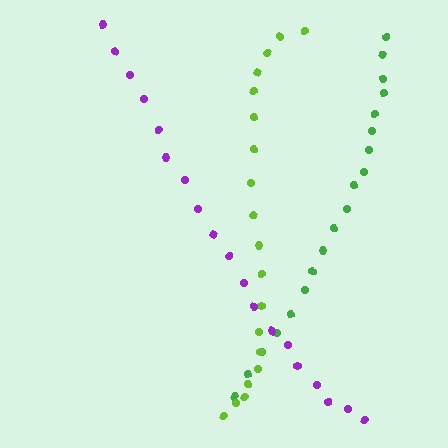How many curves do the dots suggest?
There are 3 distinct paths.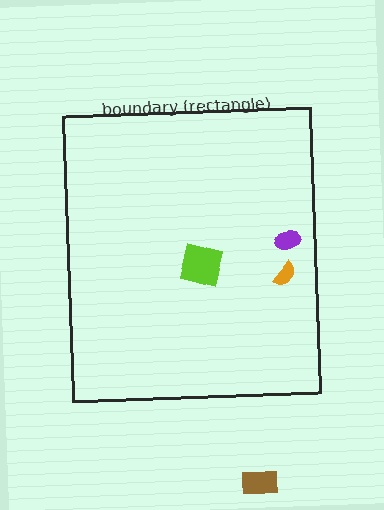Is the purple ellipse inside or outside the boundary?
Inside.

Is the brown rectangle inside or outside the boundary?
Outside.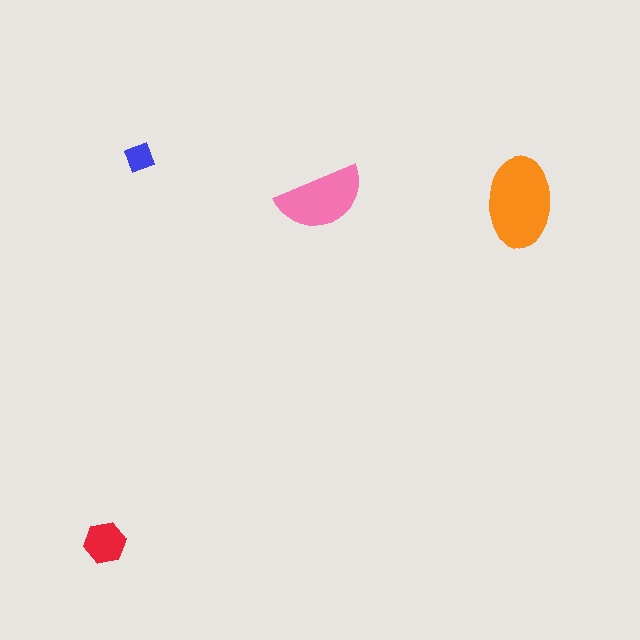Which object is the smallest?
The blue diamond.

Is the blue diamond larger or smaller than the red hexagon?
Smaller.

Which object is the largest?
The orange ellipse.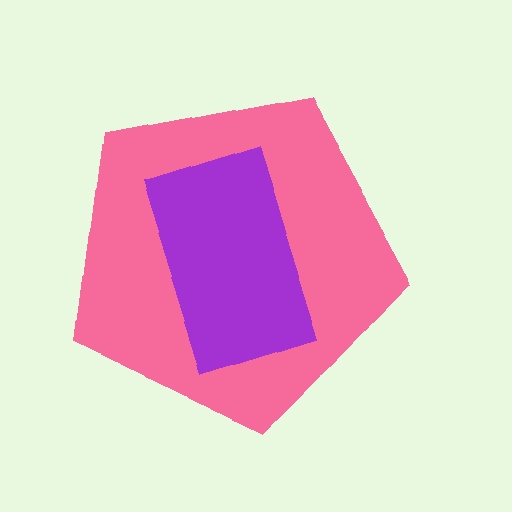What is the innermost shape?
The purple rectangle.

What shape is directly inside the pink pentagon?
The purple rectangle.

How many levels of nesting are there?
2.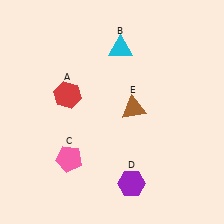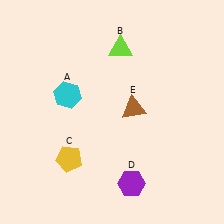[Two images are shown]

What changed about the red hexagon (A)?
In Image 1, A is red. In Image 2, it changed to cyan.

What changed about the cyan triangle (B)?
In Image 1, B is cyan. In Image 2, it changed to lime.